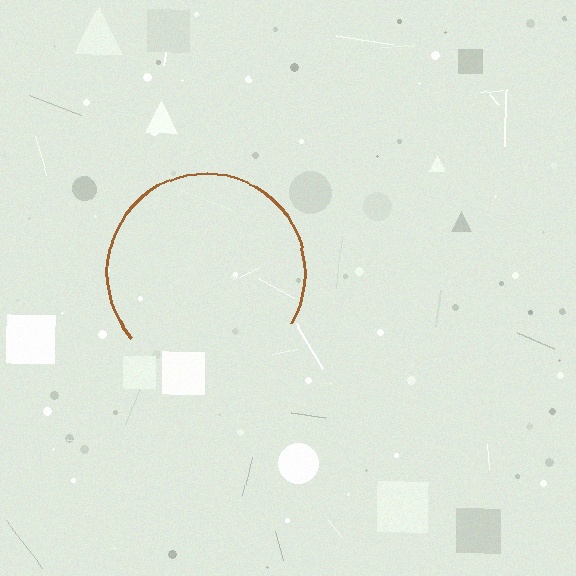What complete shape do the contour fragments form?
The contour fragments form a circle.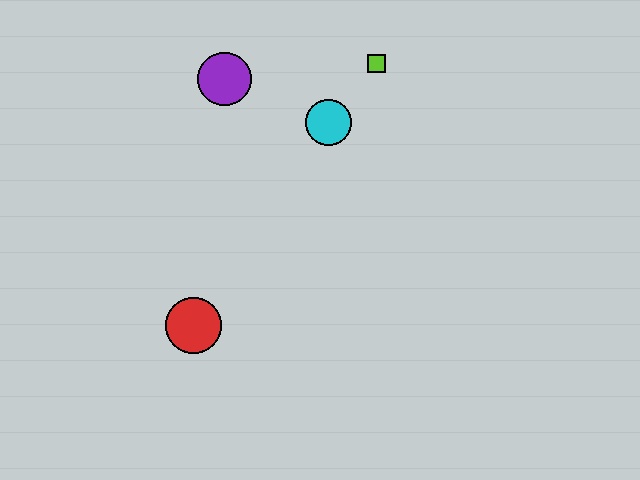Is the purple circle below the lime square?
Yes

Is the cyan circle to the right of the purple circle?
Yes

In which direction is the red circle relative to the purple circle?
The red circle is below the purple circle.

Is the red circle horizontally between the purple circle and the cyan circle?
No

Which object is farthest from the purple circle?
The red circle is farthest from the purple circle.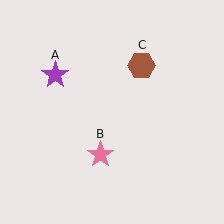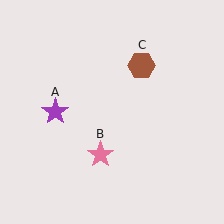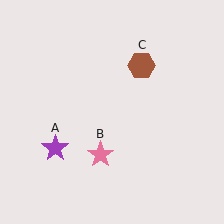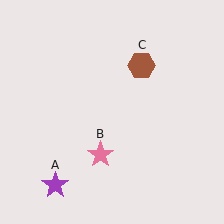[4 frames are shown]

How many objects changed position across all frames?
1 object changed position: purple star (object A).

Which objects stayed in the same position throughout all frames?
Pink star (object B) and brown hexagon (object C) remained stationary.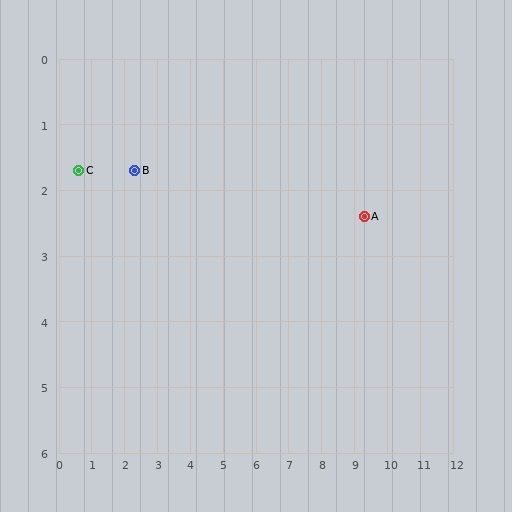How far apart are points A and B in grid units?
Points A and B are about 7.0 grid units apart.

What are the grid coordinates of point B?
Point B is at approximately (2.3, 1.7).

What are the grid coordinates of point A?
Point A is at approximately (9.3, 2.4).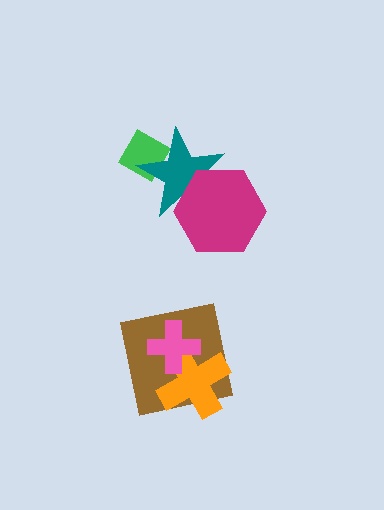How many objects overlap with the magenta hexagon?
1 object overlaps with the magenta hexagon.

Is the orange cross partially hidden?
Yes, it is partially covered by another shape.